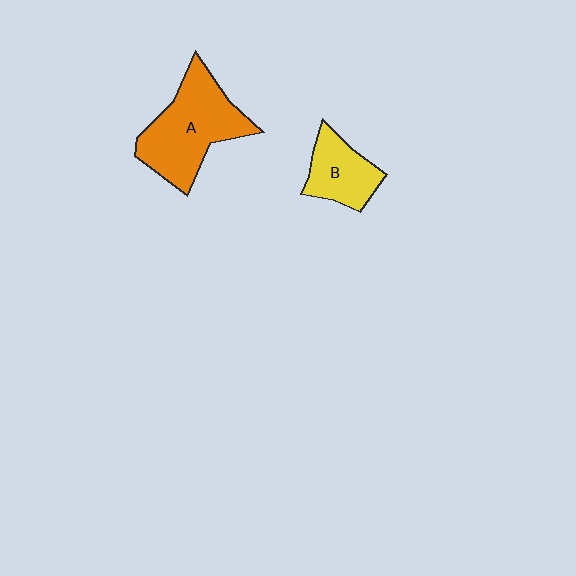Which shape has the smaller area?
Shape B (yellow).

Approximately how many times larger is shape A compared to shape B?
Approximately 1.9 times.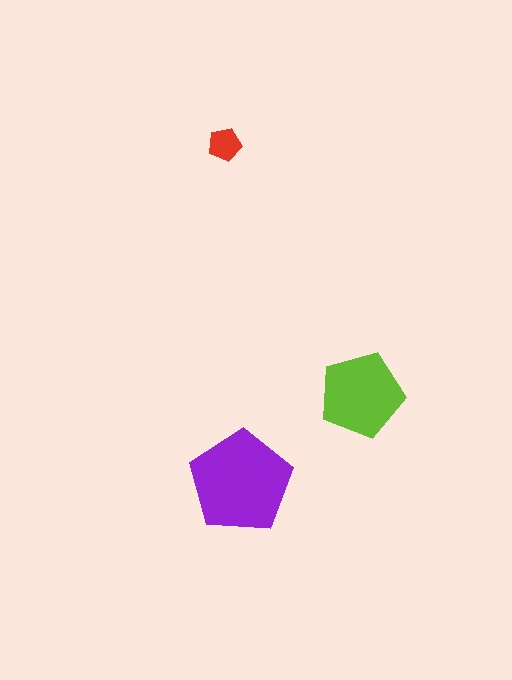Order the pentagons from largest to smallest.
the purple one, the lime one, the red one.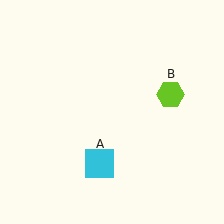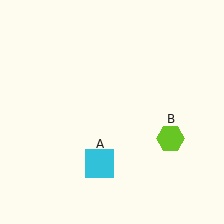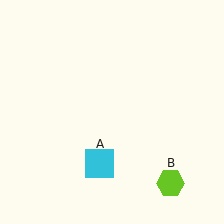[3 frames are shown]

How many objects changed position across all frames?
1 object changed position: lime hexagon (object B).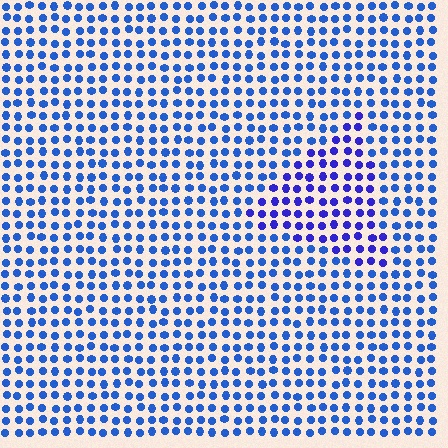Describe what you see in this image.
The image is filled with small blue elements in a uniform arrangement. A triangle-shaped region is visible where the elements are tinted to a slightly different hue, forming a subtle color boundary.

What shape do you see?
I see a triangle.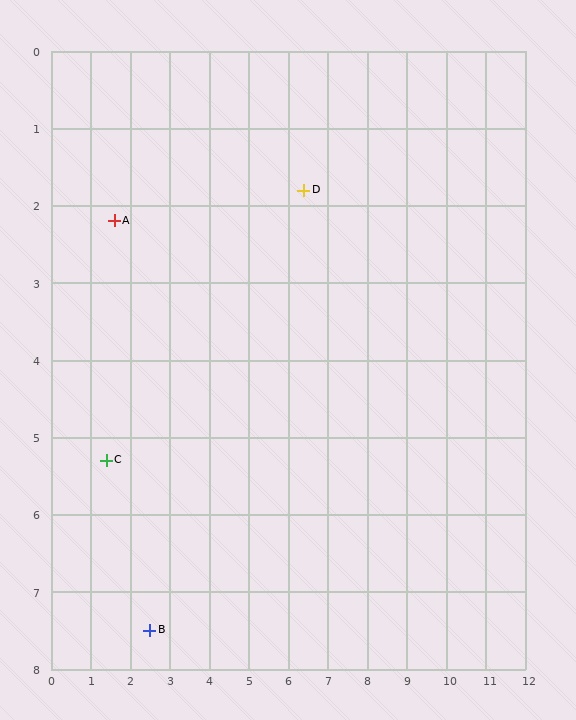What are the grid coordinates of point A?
Point A is at approximately (1.6, 2.2).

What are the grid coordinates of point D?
Point D is at approximately (6.4, 1.8).